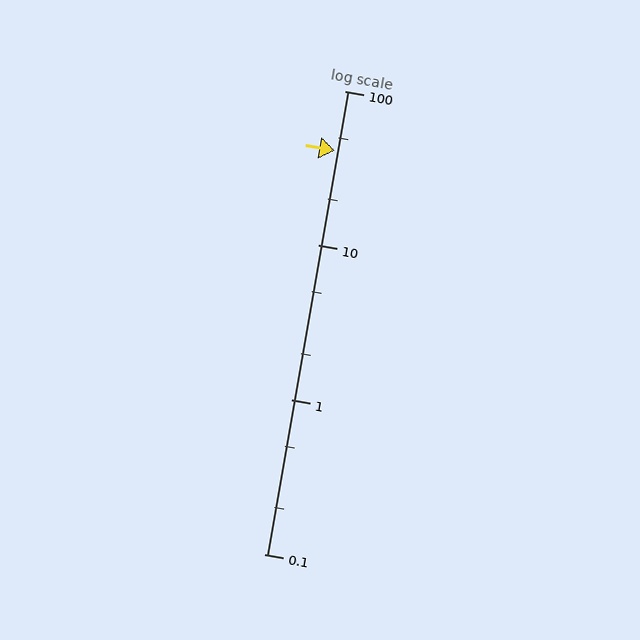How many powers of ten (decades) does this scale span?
The scale spans 3 decades, from 0.1 to 100.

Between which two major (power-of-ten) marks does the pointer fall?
The pointer is between 10 and 100.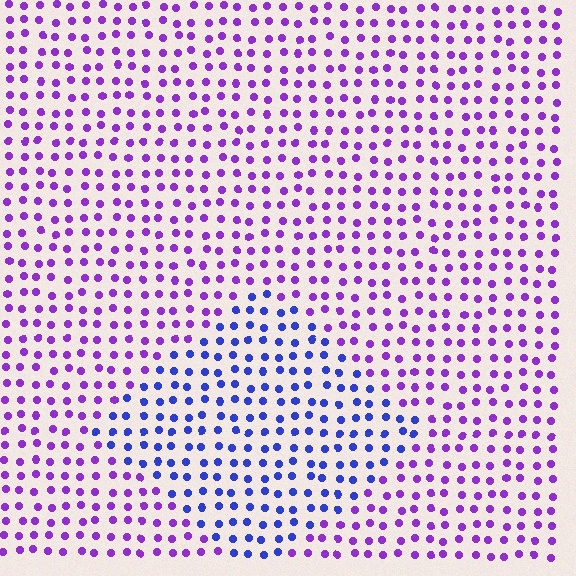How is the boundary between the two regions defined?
The boundary is defined purely by a slight shift in hue (about 43 degrees). Spacing, size, and orientation are identical on both sides.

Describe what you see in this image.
The image is filled with small purple elements in a uniform arrangement. A diamond-shaped region is visible where the elements are tinted to a slightly different hue, forming a subtle color boundary.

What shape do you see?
I see a diamond.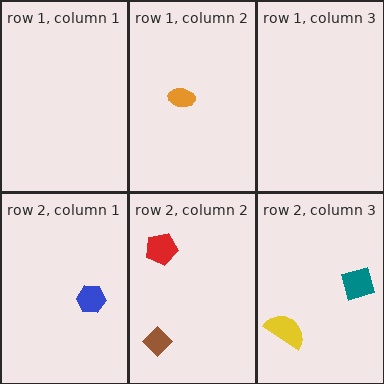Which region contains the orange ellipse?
The row 1, column 2 region.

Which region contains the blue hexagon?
The row 2, column 1 region.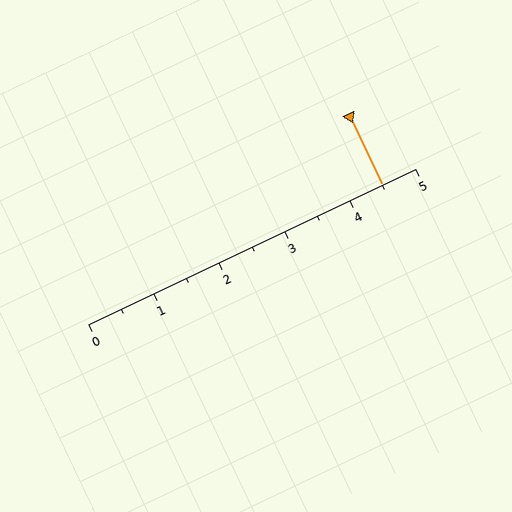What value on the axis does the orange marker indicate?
The marker indicates approximately 4.5.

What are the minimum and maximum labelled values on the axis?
The axis runs from 0 to 5.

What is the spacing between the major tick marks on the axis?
The major ticks are spaced 1 apart.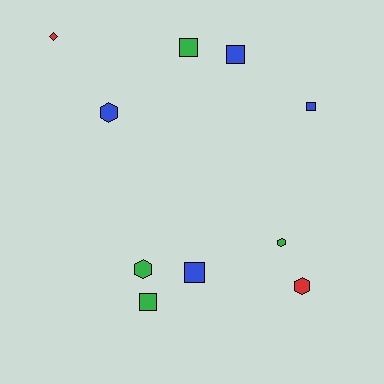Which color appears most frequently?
Green, with 4 objects.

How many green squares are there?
There are 2 green squares.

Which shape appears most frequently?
Square, with 5 objects.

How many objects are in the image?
There are 10 objects.